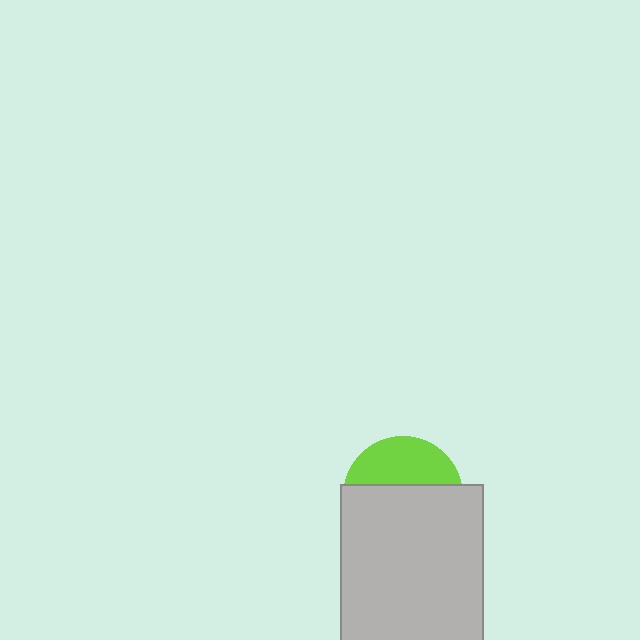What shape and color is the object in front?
The object in front is a light gray rectangle.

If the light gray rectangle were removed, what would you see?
You would see the complete lime circle.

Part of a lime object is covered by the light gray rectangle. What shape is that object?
It is a circle.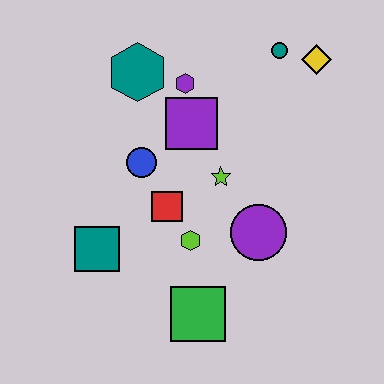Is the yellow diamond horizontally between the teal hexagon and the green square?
No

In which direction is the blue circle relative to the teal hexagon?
The blue circle is below the teal hexagon.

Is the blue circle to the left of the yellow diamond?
Yes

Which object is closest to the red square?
The lime hexagon is closest to the red square.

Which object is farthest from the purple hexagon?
The green square is farthest from the purple hexagon.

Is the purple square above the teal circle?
No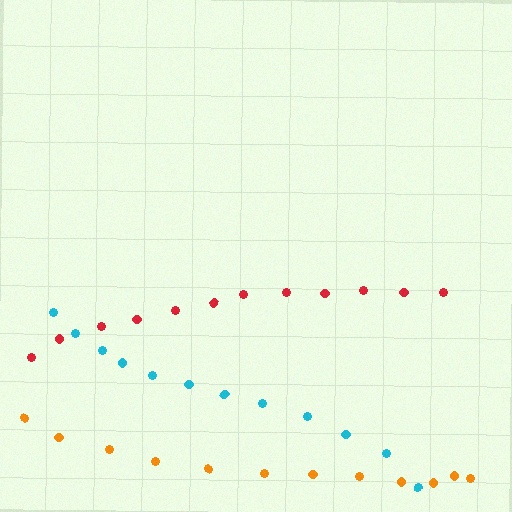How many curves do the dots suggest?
There are 3 distinct paths.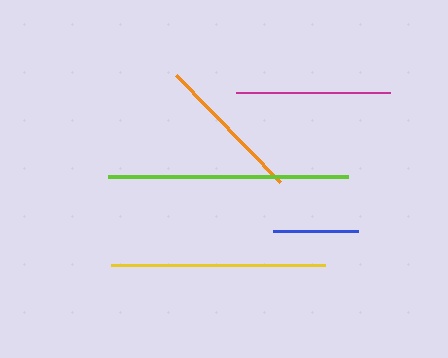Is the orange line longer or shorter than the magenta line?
The magenta line is longer than the orange line.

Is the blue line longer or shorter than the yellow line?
The yellow line is longer than the blue line.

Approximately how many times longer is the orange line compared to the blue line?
The orange line is approximately 1.8 times the length of the blue line.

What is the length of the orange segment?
The orange segment is approximately 149 pixels long.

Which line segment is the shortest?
The blue line is the shortest at approximately 85 pixels.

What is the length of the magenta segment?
The magenta segment is approximately 154 pixels long.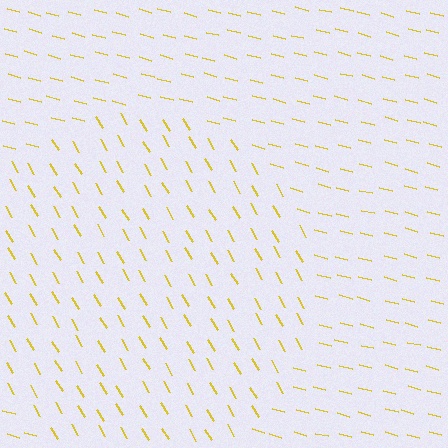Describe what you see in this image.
The image is filled with small yellow line segments. A circle region in the image has lines oriented differently from the surrounding lines, creating a visible texture boundary.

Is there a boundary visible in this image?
Yes, there is a texture boundary formed by a change in line orientation.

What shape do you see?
I see a circle.